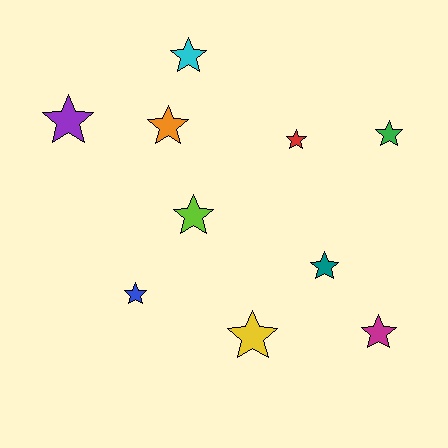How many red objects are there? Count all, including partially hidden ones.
There is 1 red object.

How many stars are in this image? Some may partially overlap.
There are 10 stars.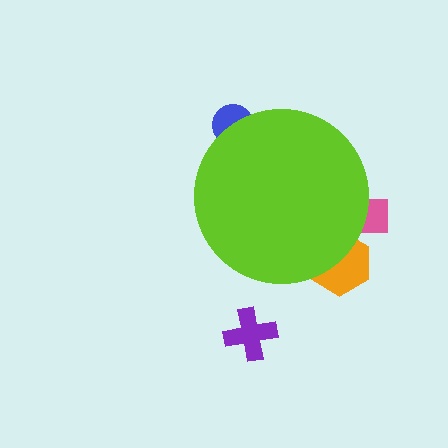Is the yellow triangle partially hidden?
Yes, the yellow triangle is partially hidden behind the lime circle.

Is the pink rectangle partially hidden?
Yes, the pink rectangle is partially hidden behind the lime circle.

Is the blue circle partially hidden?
Yes, the blue circle is partially hidden behind the lime circle.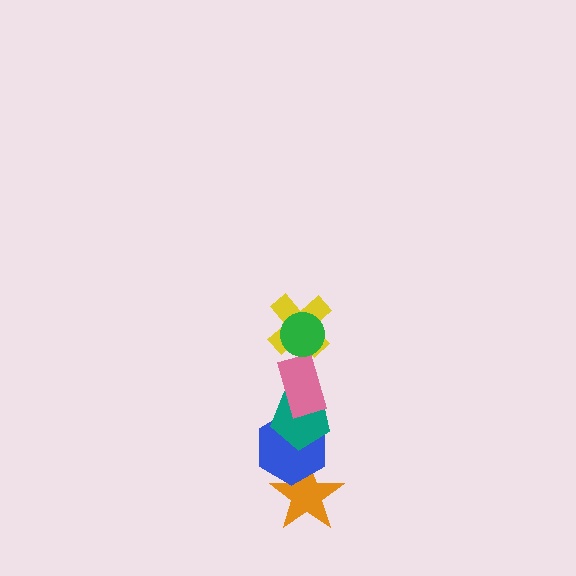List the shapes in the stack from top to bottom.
From top to bottom: the green circle, the yellow cross, the pink rectangle, the teal pentagon, the blue hexagon, the orange star.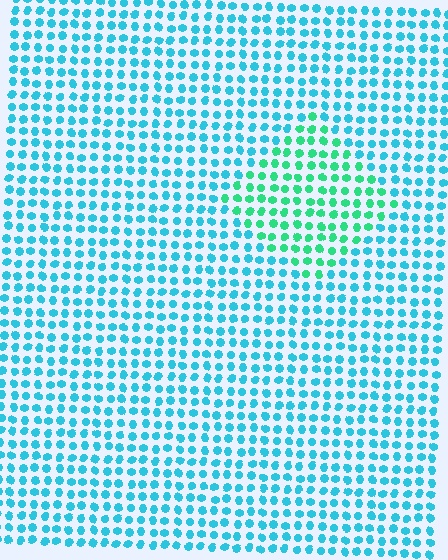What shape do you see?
I see a diamond.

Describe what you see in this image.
The image is filled with small cyan elements in a uniform arrangement. A diamond-shaped region is visible where the elements are tinted to a slightly different hue, forming a subtle color boundary.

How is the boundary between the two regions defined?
The boundary is defined purely by a slight shift in hue (about 39 degrees). Spacing, size, and orientation are identical on both sides.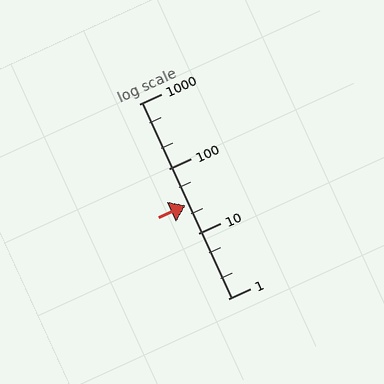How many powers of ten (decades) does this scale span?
The scale spans 3 decades, from 1 to 1000.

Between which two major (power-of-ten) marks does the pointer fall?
The pointer is between 10 and 100.